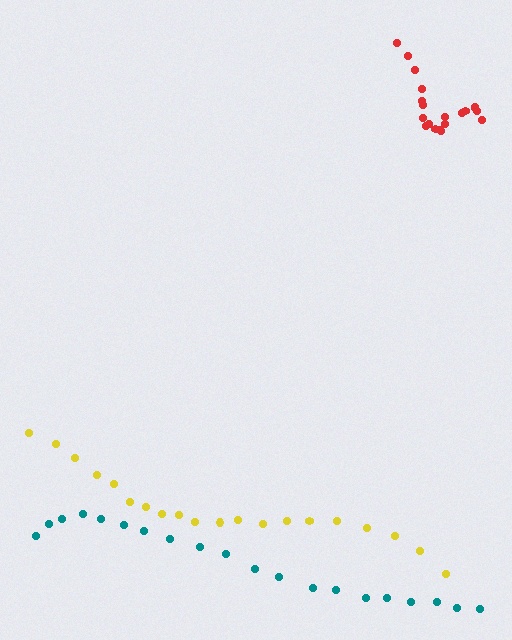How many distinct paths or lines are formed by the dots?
There are 3 distinct paths.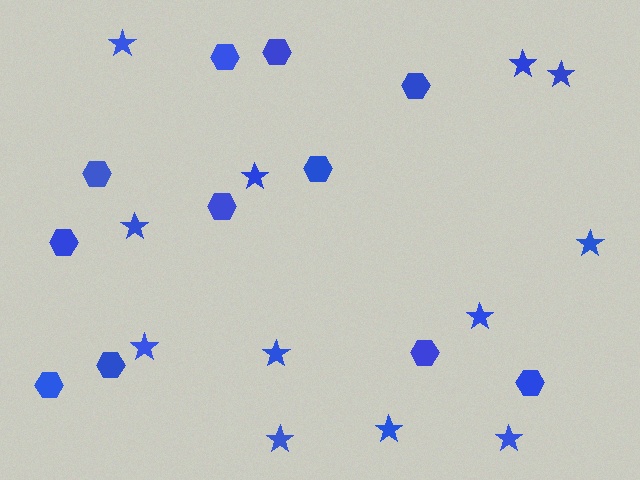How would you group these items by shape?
There are 2 groups: one group of hexagons (11) and one group of stars (12).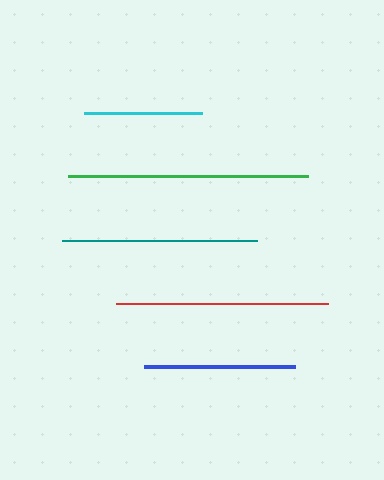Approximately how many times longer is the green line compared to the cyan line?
The green line is approximately 2.0 times the length of the cyan line.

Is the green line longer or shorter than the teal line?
The green line is longer than the teal line.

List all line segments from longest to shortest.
From longest to shortest: green, red, teal, blue, cyan.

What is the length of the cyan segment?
The cyan segment is approximately 118 pixels long.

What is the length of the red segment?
The red segment is approximately 212 pixels long.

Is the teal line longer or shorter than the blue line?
The teal line is longer than the blue line.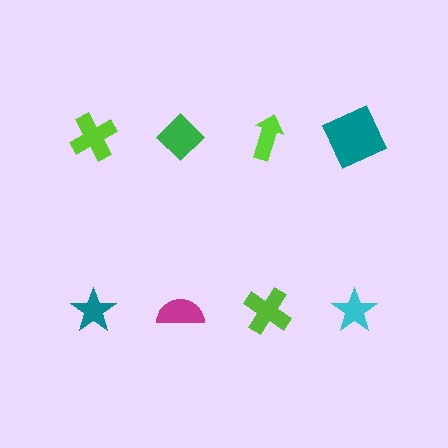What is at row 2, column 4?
A cyan star.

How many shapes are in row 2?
4 shapes.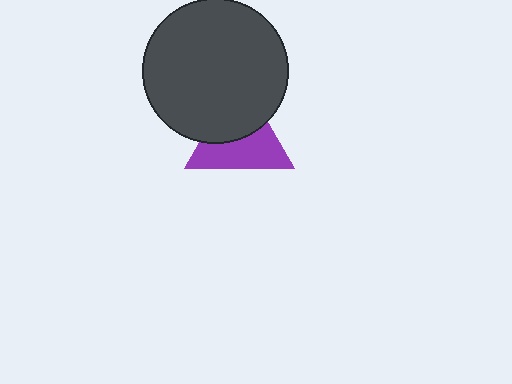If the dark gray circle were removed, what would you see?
You would see the complete purple triangle.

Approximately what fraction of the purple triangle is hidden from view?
Roughly 45% of the purple triangle is hidden behind the dark gray circle.